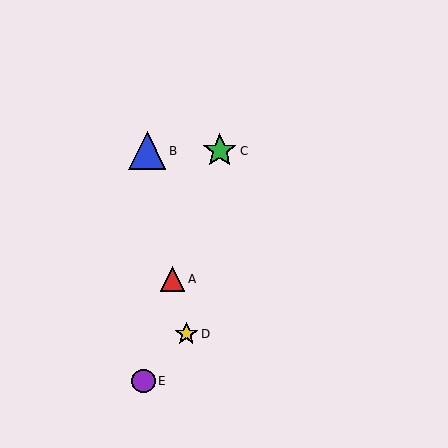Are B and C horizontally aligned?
Yes, both are at y≈151.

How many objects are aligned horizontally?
2 objects (B, C) are aligned horizontally.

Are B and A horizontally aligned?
No, B is at y≈151 and A is at y≈279.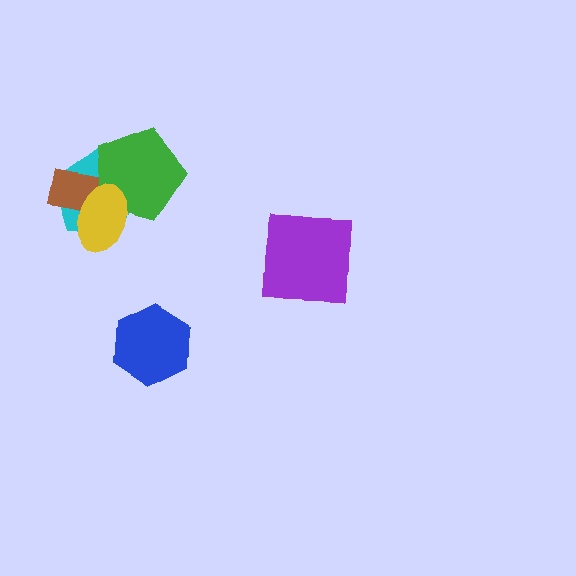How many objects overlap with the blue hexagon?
0 objects overlap with the blue hexagon.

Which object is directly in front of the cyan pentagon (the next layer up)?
The brown rectangle is directly in front of the cyan pentagon.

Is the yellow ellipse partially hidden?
No, no other shape covers it.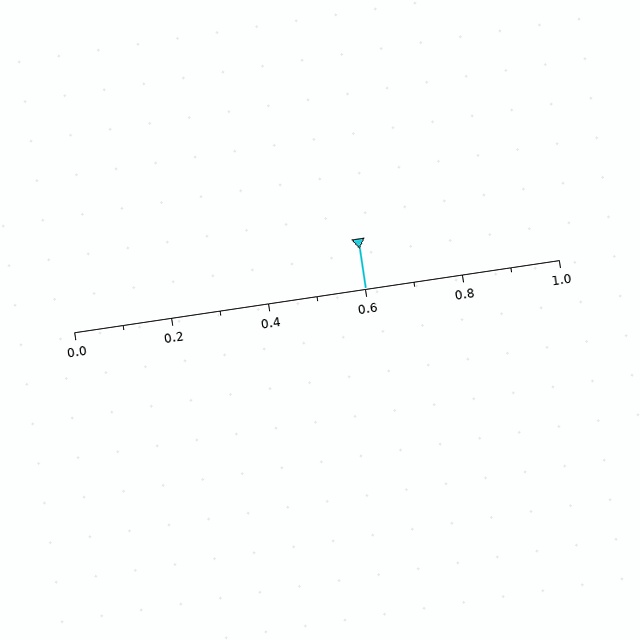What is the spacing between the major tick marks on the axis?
The major ticks are spaced 0.2 apart.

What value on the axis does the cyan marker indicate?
The marker indicates approximately 0.6.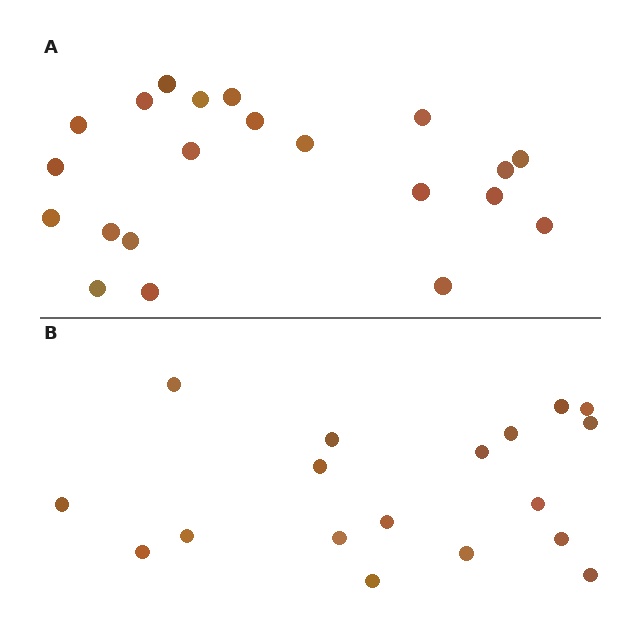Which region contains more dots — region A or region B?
Region A (the top region) has more dots.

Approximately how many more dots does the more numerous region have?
Region A has just a few more — roughly 2 or 3 more dots than region B.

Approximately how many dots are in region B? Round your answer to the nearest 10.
About 20 dots. (The exact count is 18, which rounds to 20.)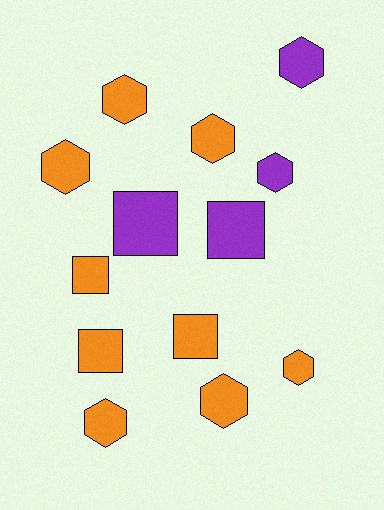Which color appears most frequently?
Orange, with 9 objects.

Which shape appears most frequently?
Hexagon, with 8 objects.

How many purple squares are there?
There are 2 purple squares.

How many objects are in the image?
There are 13 objects.